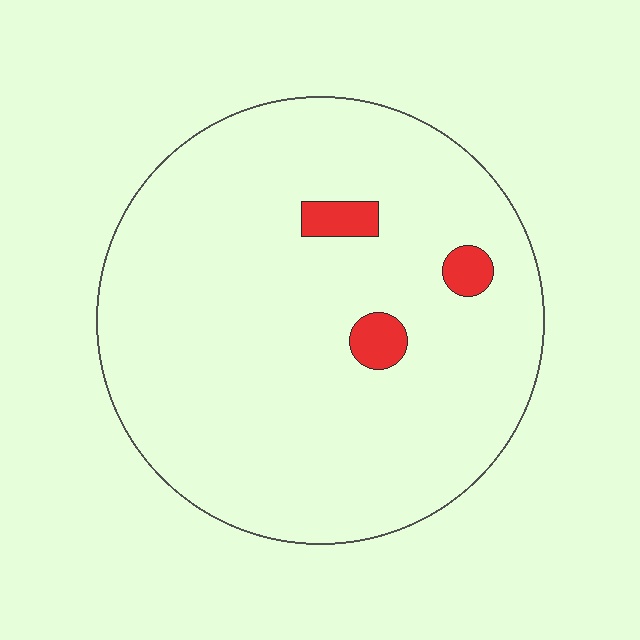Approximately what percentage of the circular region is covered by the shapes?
Approximately 5%.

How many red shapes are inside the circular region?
3.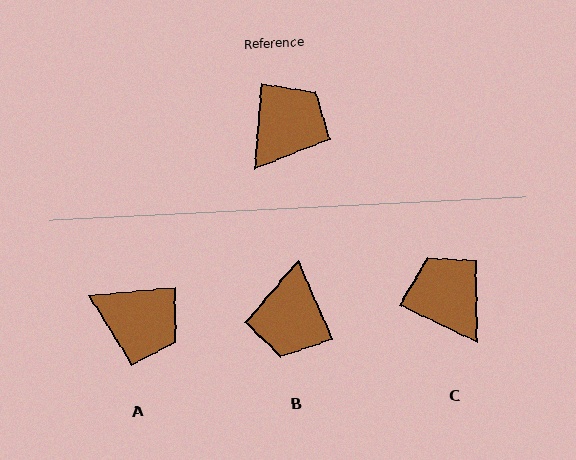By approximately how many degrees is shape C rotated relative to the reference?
Approximately 69 degrees counter-clockwise.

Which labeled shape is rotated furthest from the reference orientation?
B, about 151 degrees away.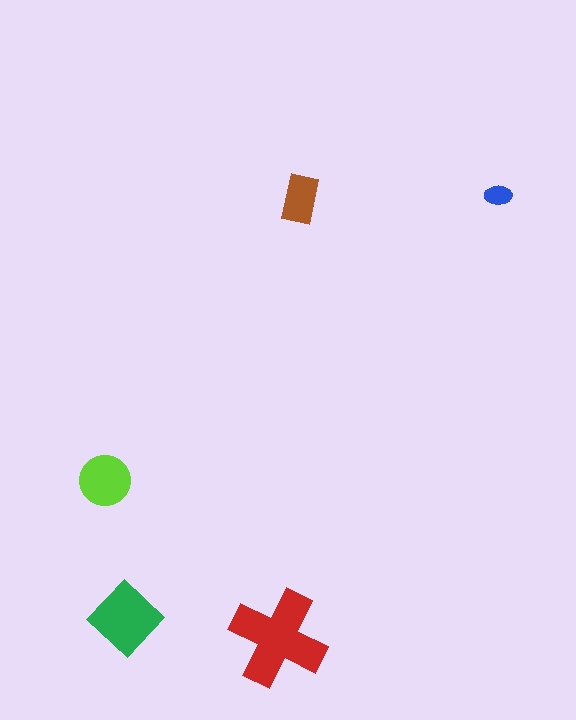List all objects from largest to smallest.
The red cross, the green diamond, the lime circle, the brown rectangle, the blue ellipse.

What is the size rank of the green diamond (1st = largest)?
2nd.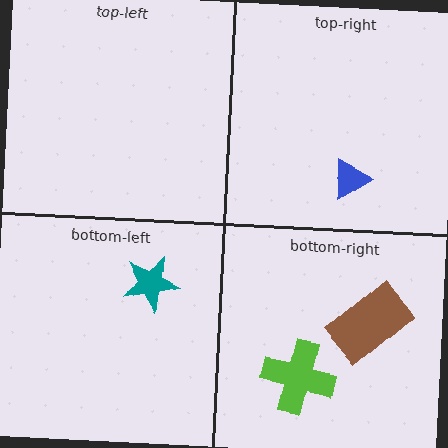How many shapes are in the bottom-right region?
2.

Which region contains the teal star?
The bottom-left region.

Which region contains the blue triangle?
The top-right region.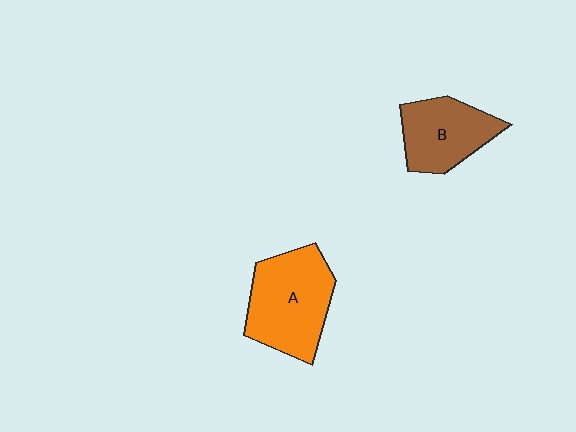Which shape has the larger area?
Shape A (orange).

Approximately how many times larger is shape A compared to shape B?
Approximately 1.3 times.